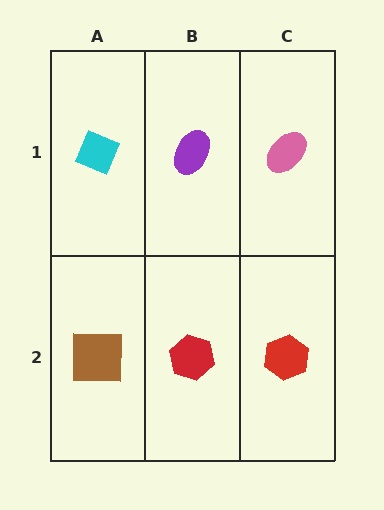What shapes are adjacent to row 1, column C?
A red hexagon (row 2, column C), a purple ellipse (row 1, column B).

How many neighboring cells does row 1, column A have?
2.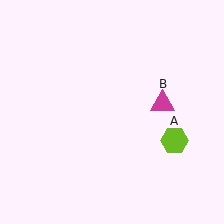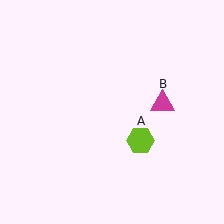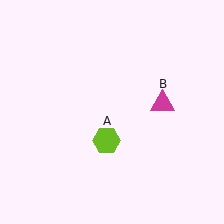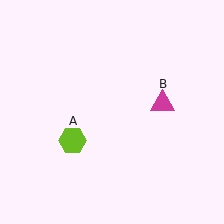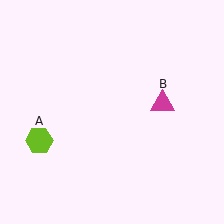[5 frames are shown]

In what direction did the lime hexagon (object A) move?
The lime hexagon (object A) moved left.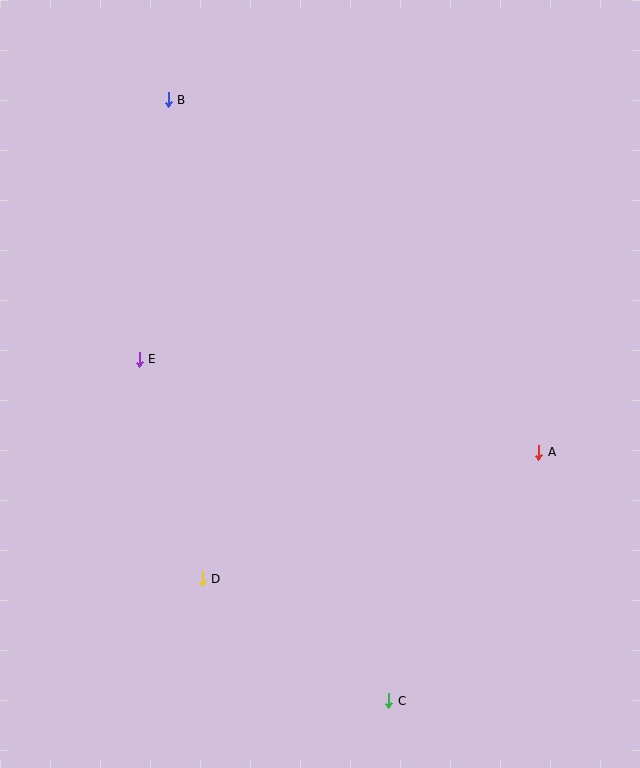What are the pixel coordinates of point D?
Point D is at (202, 579).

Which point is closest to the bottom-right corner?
Point C is closest to the bottom-right corner.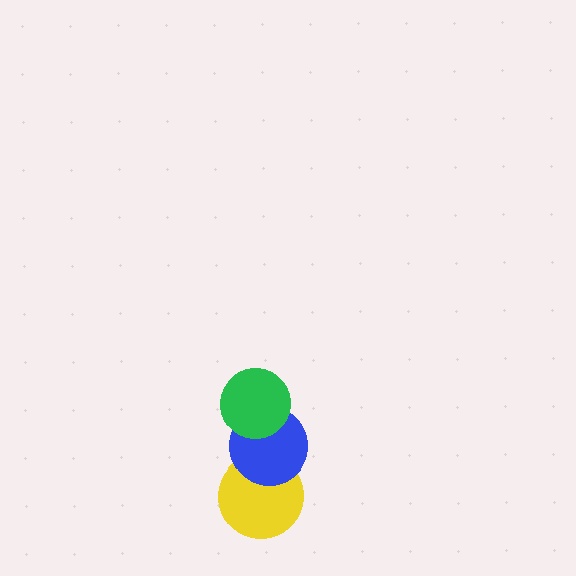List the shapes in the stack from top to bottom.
From top to bottom: the green circle, the blue circle, the yellow circle.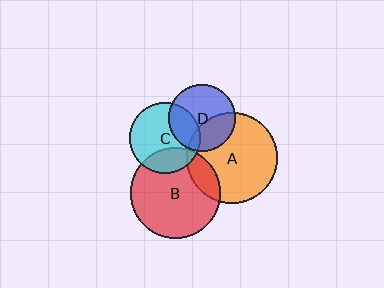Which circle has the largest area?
Circle A (orange).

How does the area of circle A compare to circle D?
Approximately 1.9 times.